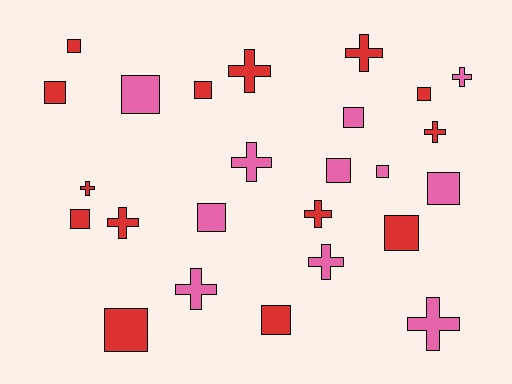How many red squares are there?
There are 8 red squares.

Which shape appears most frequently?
Square, with 14 objects.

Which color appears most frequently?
Red, with 14 objects.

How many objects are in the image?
There are 25 objects.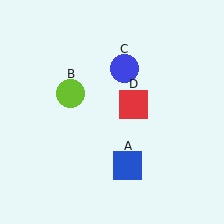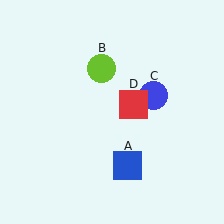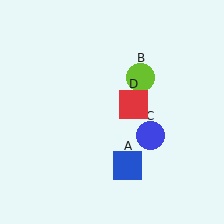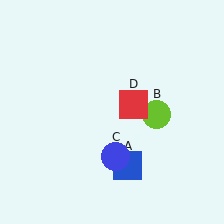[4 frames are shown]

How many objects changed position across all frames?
2 objects changed position: lime circle (object B), blue circle (object C).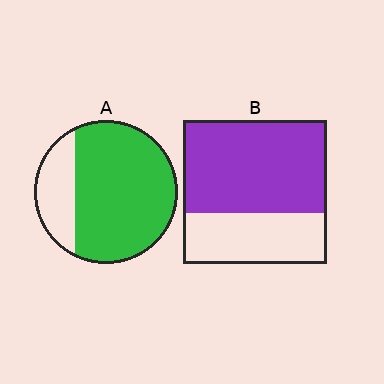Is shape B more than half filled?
Yes.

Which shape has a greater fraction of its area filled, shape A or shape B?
Shape A.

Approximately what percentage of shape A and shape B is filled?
A is approximately 75% and B is approximately 65%.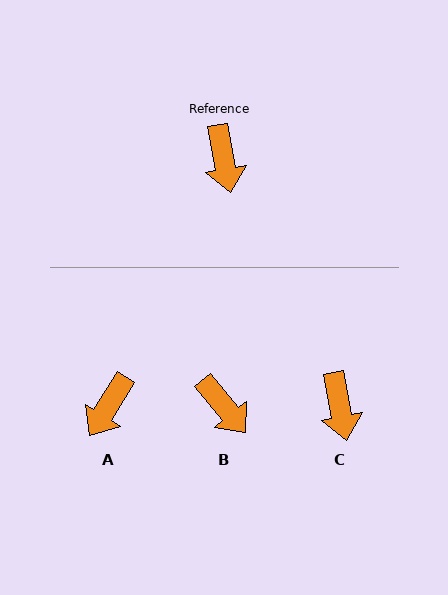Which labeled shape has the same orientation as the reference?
C.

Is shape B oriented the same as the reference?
No, it is off by about 29 degrees.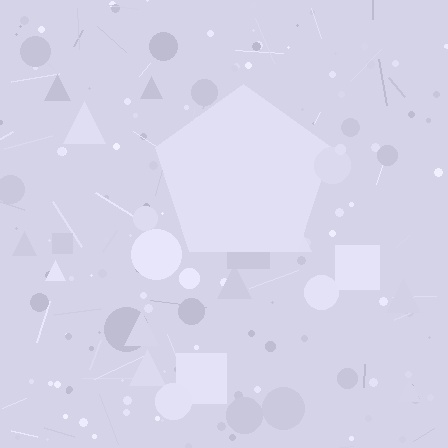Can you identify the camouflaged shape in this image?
The camouflaged shape is a pentagon.